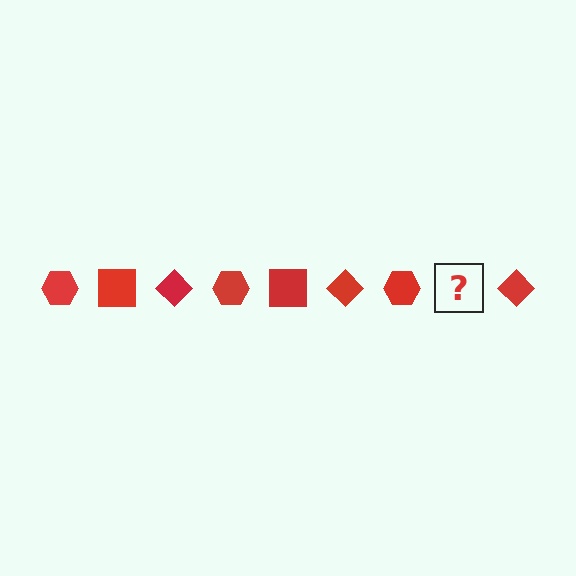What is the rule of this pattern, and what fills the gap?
The rule is that the pattern cycles through hexagon, square, diamond shapes in red. The gap should be filled with a red square.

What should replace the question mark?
The question mark should be replaced with a red square.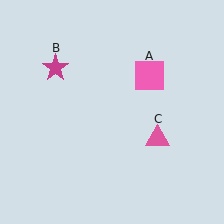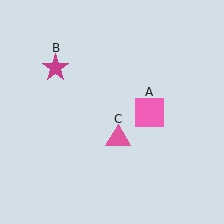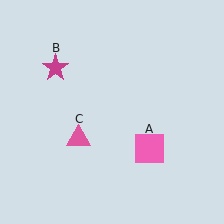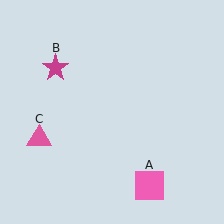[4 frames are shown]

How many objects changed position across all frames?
2 objects changed position: pink square (object A), pink triangle (object C).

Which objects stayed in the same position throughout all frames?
Magenta star (object B) remained stationary.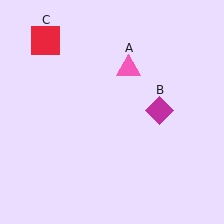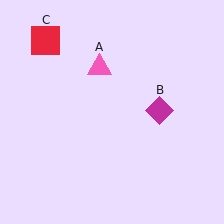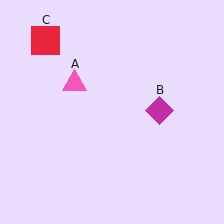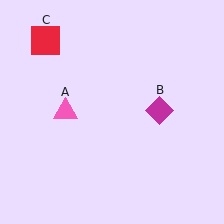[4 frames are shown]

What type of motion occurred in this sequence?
The pink triangle (object A) rotated counterclockwise around the center of the scene.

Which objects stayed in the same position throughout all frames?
Magenta diamond (object B) and red square (object C) remained stationary.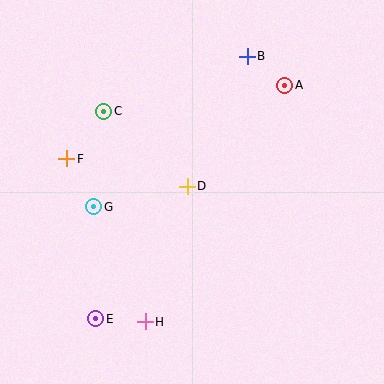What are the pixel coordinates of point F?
Point F is at (67, 159).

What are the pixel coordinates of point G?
Point G is at (94, 207).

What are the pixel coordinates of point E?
Point E is at (96, 319).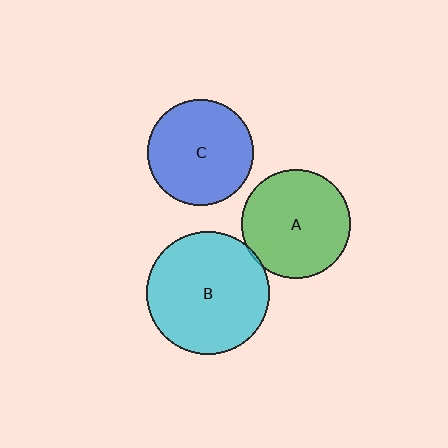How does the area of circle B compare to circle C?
Approximately 1.3 times.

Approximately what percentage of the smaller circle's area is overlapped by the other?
Approximately 5%.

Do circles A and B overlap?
Yes.